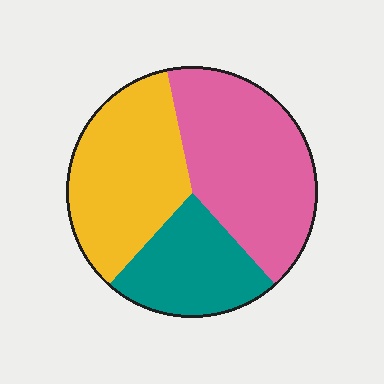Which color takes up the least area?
Teal, at roughly 25%.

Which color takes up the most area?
Pink, at roughly 40%.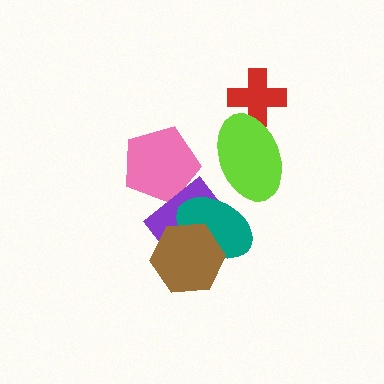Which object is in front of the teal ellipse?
The brown hexagon is in front of the teal ellipse.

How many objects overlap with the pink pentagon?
0 objects overlap with the pink pentagon.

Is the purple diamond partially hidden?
Yes, it is partially covered by another shape.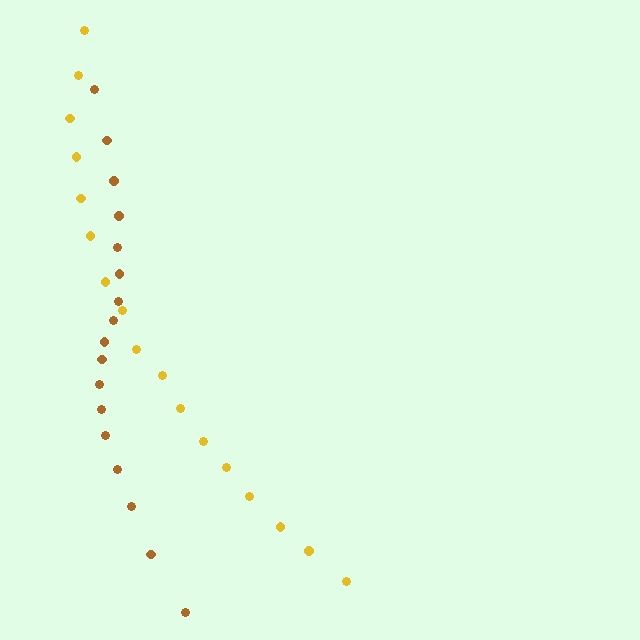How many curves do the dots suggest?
There are 2 distinct paths.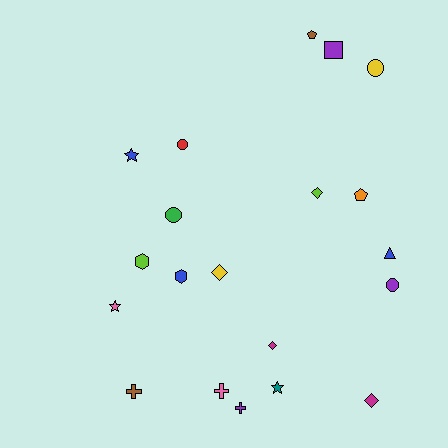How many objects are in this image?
There are 20 objects.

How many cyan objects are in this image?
There are no cyan objects.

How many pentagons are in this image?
There are 2 pentagons.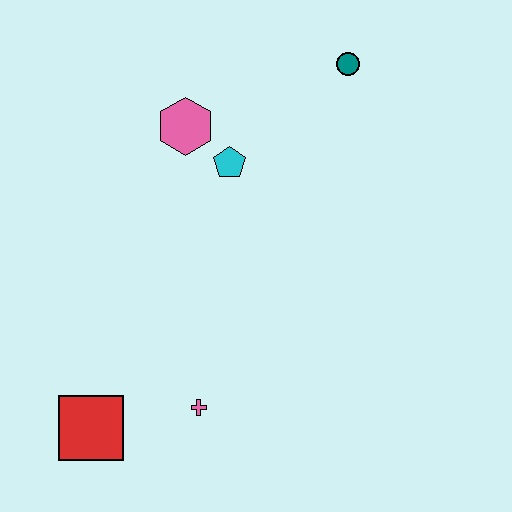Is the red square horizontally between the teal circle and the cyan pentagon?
No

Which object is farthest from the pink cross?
The teal circle is farthest from the pink cross.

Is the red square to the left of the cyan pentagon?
Yes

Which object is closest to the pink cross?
The red square is closest to the pink cross.